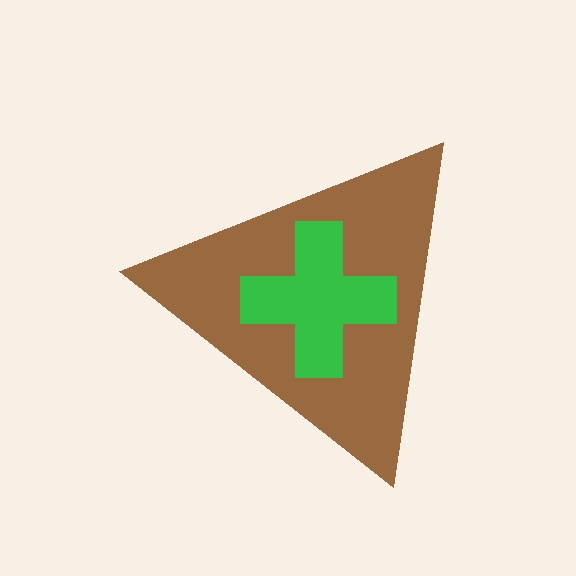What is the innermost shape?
The green cross.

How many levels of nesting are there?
2.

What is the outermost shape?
The brown triangle.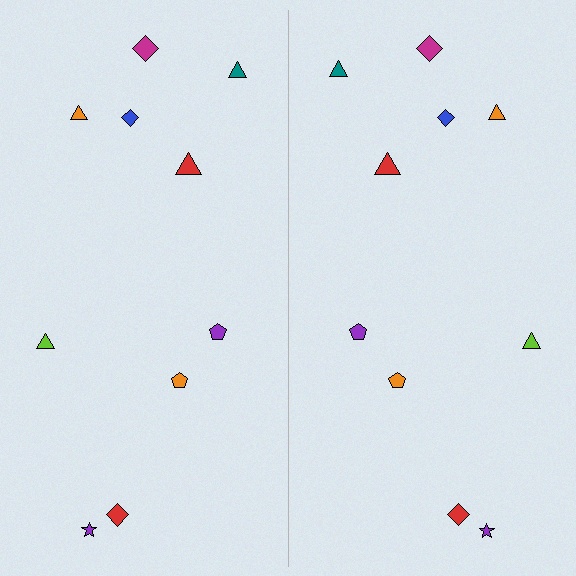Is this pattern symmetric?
Yes, this pattern has bilateral (reflection) symmetry.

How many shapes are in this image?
There are 20 shapes in this image.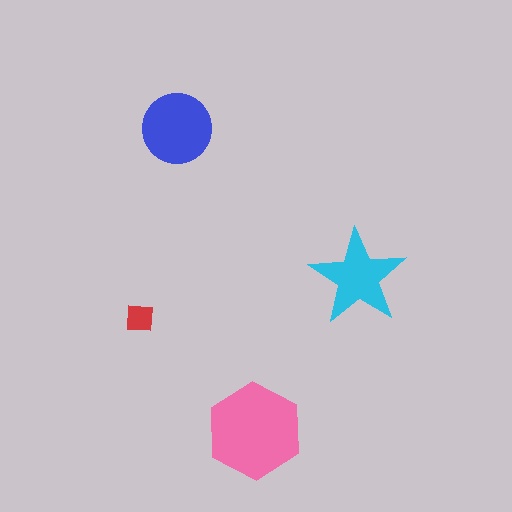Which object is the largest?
The pink hexagon.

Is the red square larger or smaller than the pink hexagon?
Smaller.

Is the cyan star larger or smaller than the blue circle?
Smaller.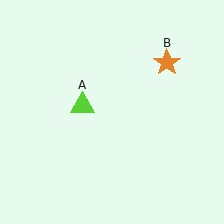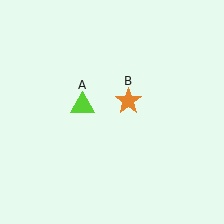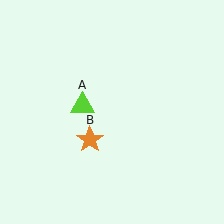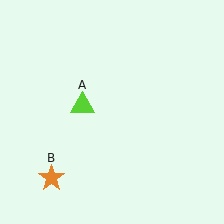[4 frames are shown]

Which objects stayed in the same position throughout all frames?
Lime triangle (object A) remained stationary.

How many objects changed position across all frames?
1 object changed position: orange star (object B).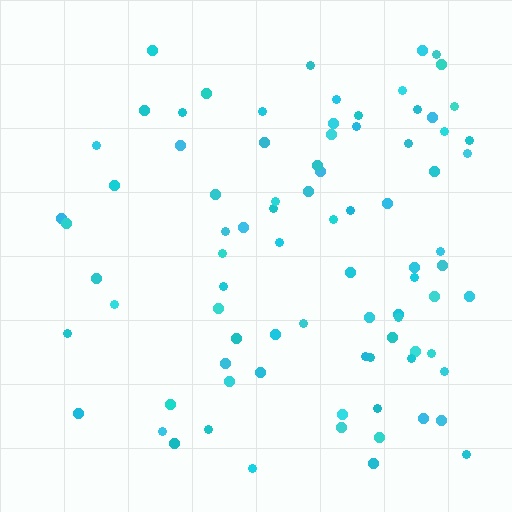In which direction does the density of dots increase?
From left to right, with the right side densest.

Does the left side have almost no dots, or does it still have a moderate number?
Still a moderate number, just noticeably fewer than the right.